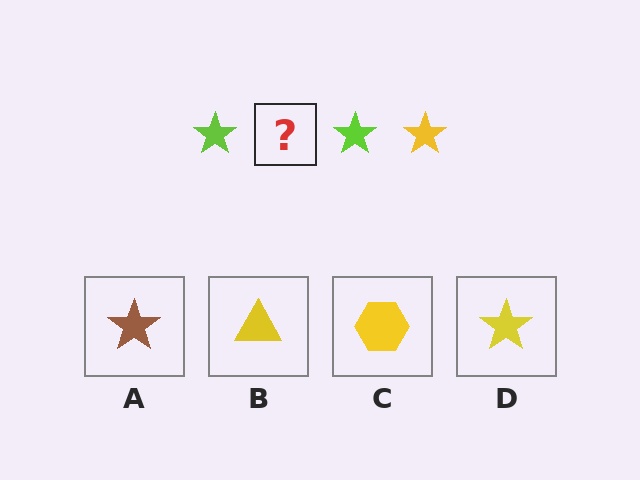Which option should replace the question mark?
Option D.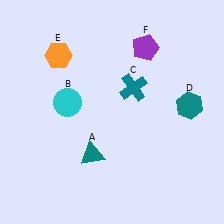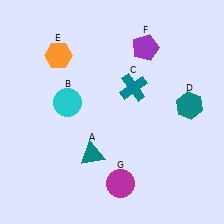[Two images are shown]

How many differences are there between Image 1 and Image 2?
There is 1 difference between the two images.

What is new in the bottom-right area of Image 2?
A magenta circle (G) was added in the bottom-right area of Image 2.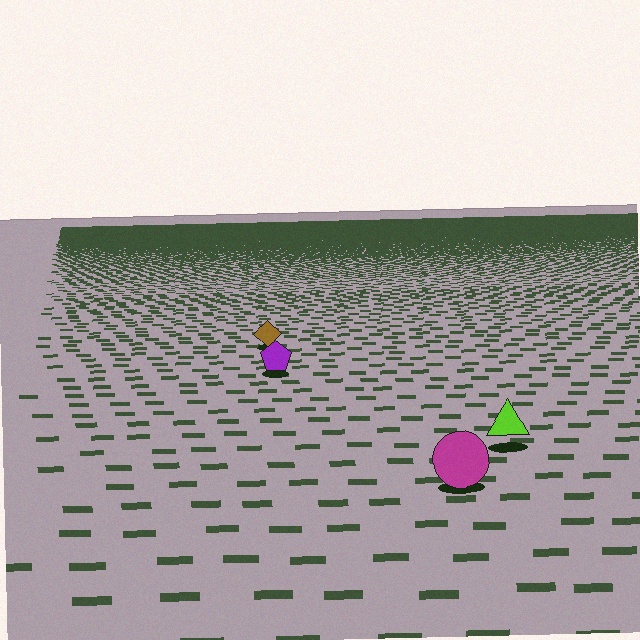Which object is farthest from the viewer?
The brown diamond is farthest from the viewer. It appears smaller and the ground texture around it is denser.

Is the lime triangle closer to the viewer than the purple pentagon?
Yes. The lime triangle is closer — you can tell from the texture gradient: the ground texture is coarser near it.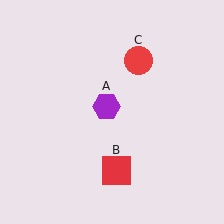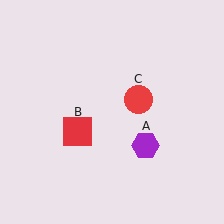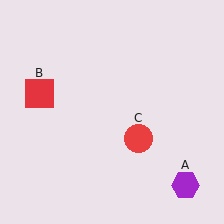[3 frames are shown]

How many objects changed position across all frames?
3 objects changed position: purple hexagon (object A), red square (object B), red circle (object C).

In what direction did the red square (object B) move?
The red square (object B) moved up and to the left.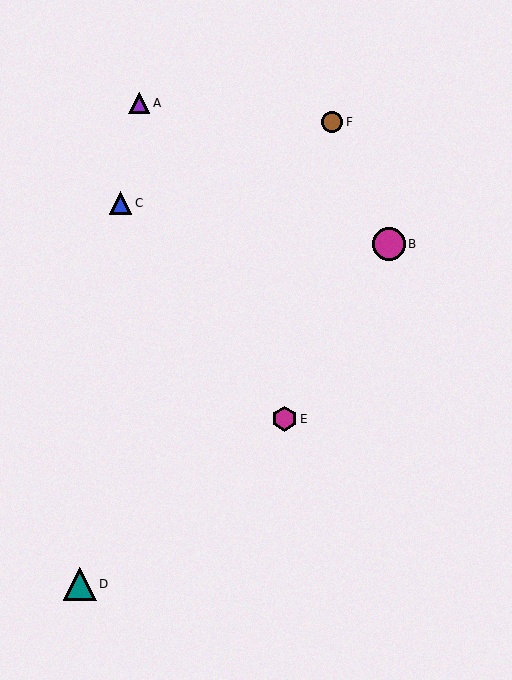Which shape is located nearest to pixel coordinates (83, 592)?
The teal triangle (labeled D) at (80, 584) is nearest to that location.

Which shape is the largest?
The magenta circle (labeled B) is the largest.